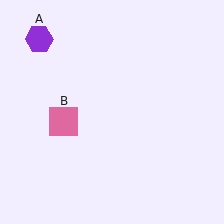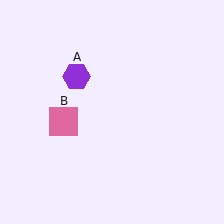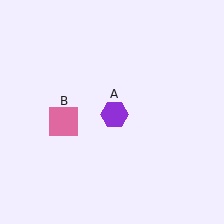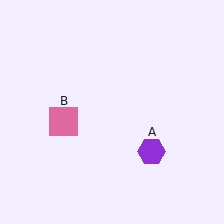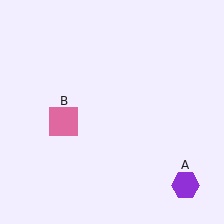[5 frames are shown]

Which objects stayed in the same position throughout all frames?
Pink square (object B) remained stationary.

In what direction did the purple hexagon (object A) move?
The purple hexagon (object A) moved down and to the right.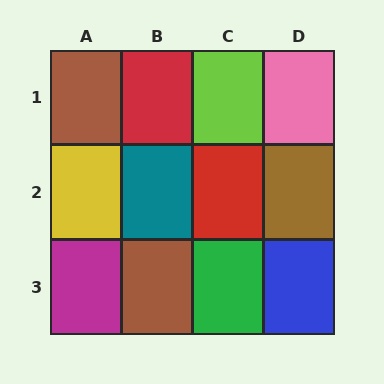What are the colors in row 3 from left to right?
Magenta, brown, green, blue.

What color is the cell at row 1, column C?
Lime.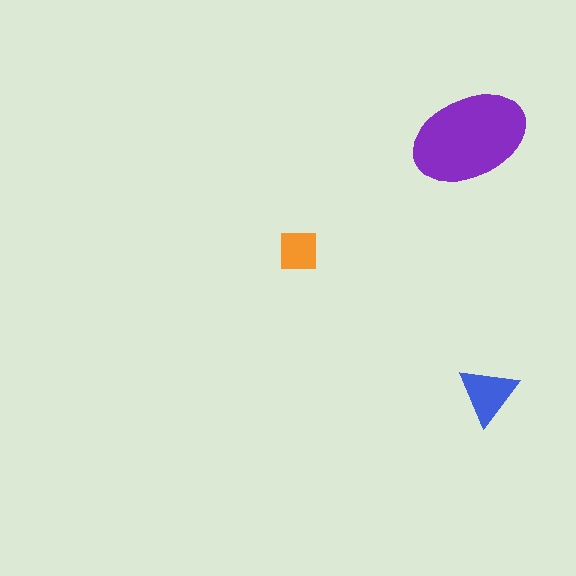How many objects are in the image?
There are 3 objects in the image.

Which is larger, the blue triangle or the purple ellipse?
The purple ellipse.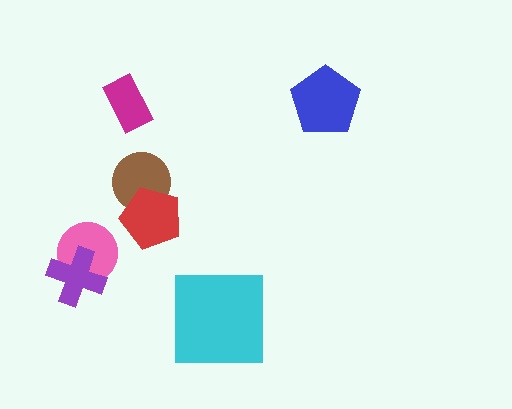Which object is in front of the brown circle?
The red pentagon is in front of the brown circle.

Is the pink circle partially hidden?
Yes, it is partially covered by another shape.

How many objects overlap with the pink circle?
1 object overlaps with the pink circle.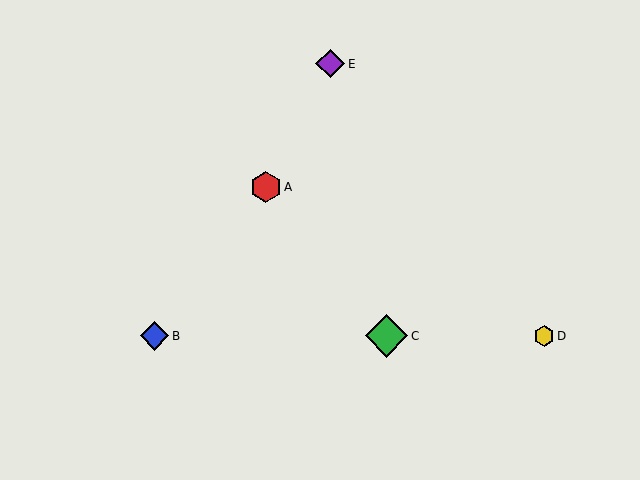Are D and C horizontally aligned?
Yes, both are at y≈336.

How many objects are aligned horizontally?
3 objects (B, C, D) are aligned horizontally.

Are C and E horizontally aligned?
No, C is at y≈336 and E is at y≈64.